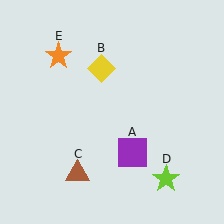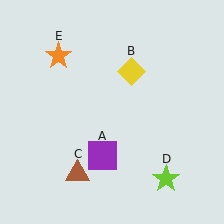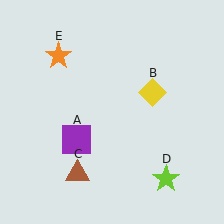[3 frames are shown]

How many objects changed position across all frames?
2 objects changed position: purple square (object A), yellow diamond (object B).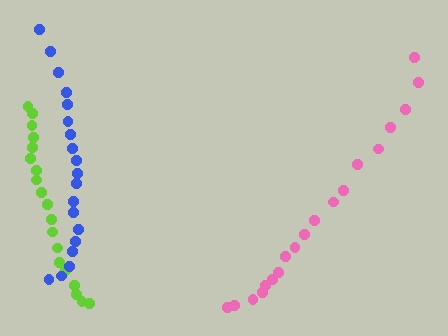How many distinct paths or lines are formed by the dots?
There are 3 distinct paths.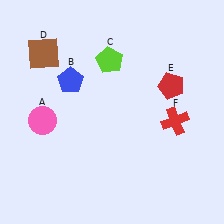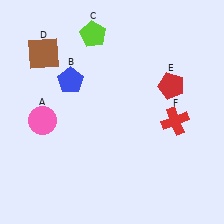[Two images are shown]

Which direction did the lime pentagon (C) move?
The lime pentagon (C) moved up.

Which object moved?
The lime pentagon (C) moved up.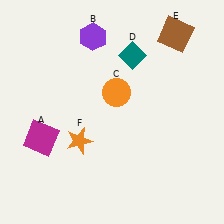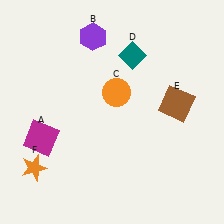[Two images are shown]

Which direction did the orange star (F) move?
The orange star (F) moved left.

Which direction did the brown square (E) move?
The brown square (E) moved down.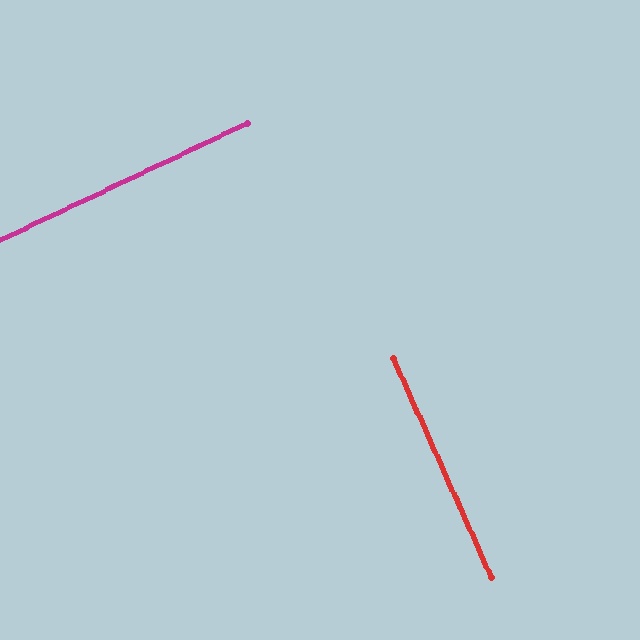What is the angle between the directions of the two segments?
Approximately 89 degrees.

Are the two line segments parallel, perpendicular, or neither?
Perpendicular — they meet at approximately 89°.